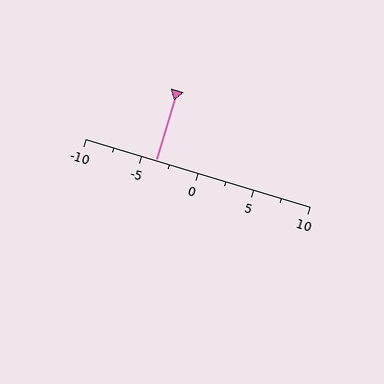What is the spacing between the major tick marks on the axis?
The major ticks are spaced 5 apart.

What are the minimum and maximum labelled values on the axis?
The axis runs from -10 to 10.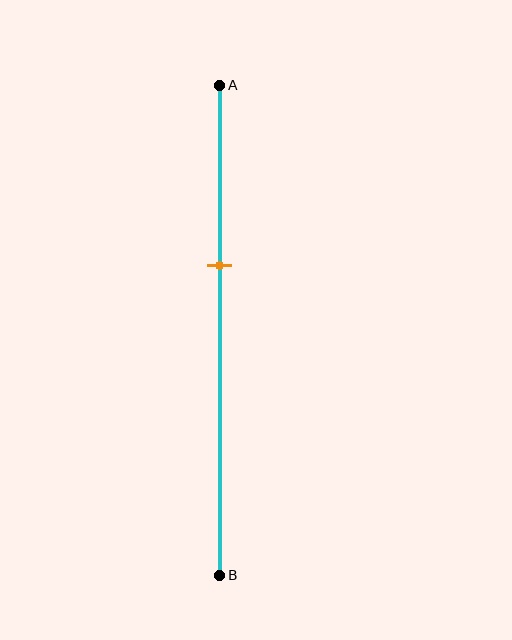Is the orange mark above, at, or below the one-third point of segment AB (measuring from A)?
The orange mark is below the one-third point of segment AB.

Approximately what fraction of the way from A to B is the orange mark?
The orange mark is approximately 35% of the way from A to B.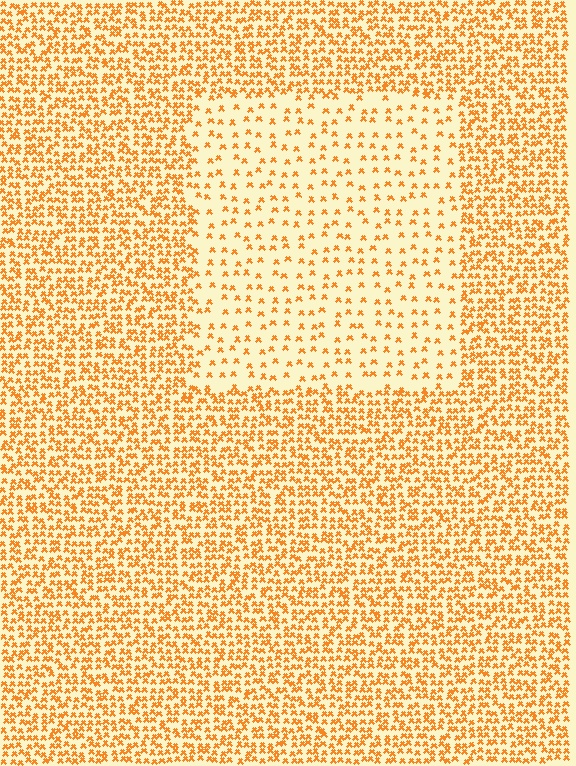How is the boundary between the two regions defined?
The boundary is defined by a change in element density (approximately 2.7x ratio). All elements are the same color, size, and shape.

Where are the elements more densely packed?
The elements are more densely packed outside the rectangle boundary.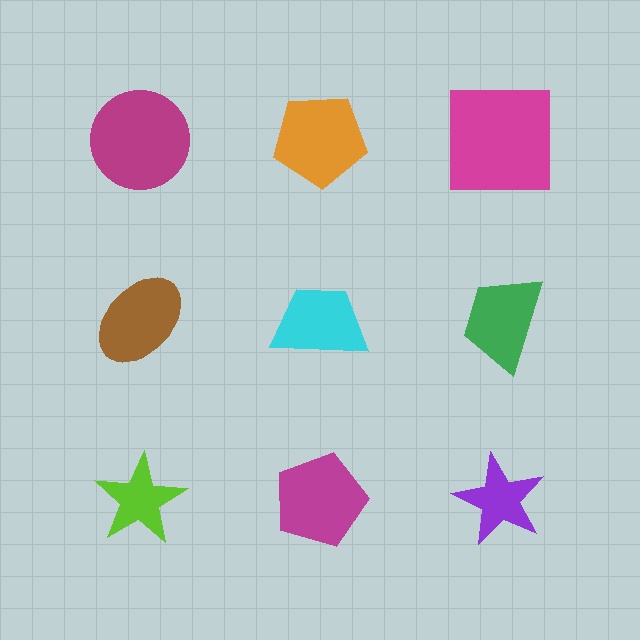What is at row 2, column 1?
A brown ellipse.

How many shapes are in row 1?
3 shapes.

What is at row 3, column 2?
A magenta pentagon.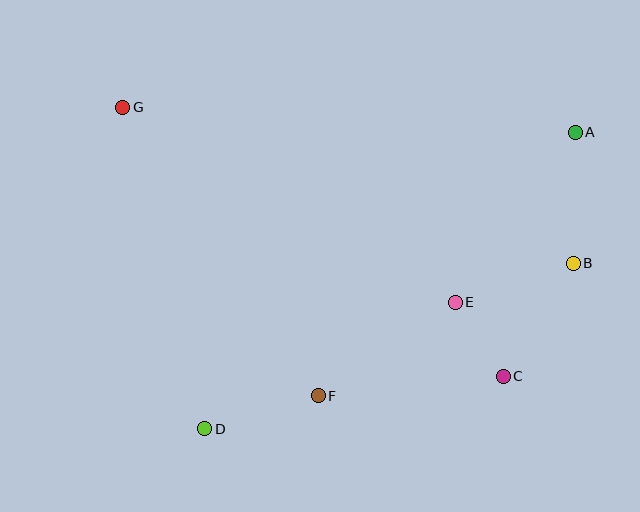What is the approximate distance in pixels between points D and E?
The distance between D and E is approximately 281 pixels.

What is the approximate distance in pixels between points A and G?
The distance between A and G is approximately 453 pixels.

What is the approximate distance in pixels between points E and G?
The distance between E and G is approximately 385 pixels.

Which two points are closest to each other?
Points C and E are closest to each other.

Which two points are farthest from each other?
Points B and G are farthest from each other.